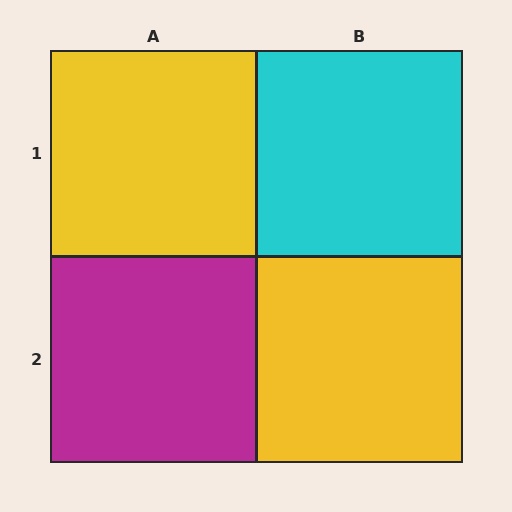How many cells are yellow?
2 cells are yellow.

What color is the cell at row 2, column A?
Magenta.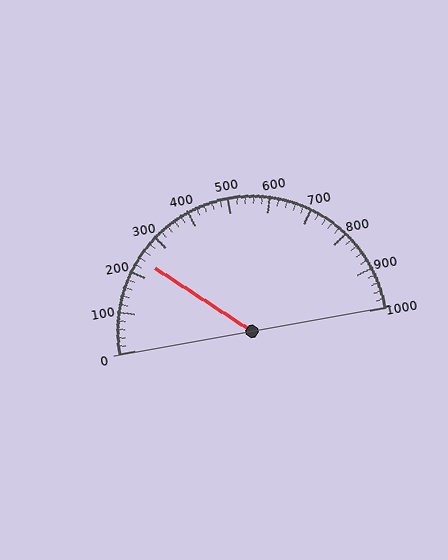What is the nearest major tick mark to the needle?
The nearest major tick mark is 200.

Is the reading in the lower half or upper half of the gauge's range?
The reading is in the lower half of the range (0 to 1000).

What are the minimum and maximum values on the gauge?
The gauge ranges from 0 to 1000.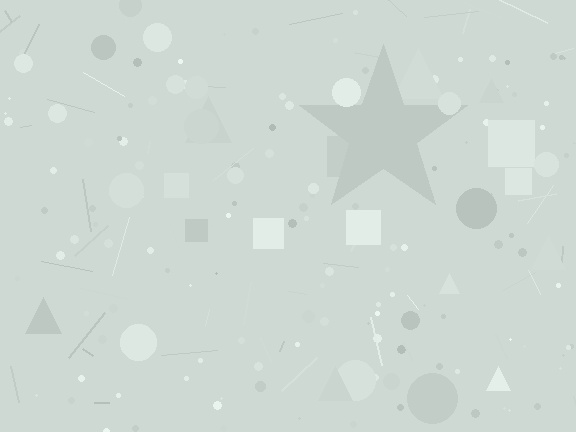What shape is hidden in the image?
A star is hidden in the image.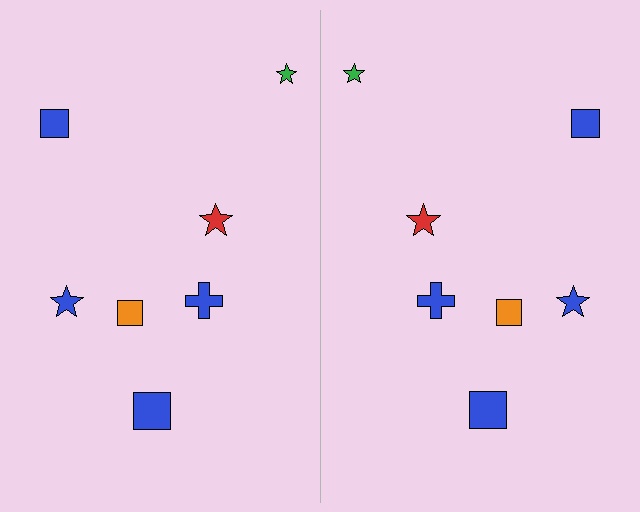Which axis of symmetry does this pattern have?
The pattern has a vertical axis of symmetry running through the center of the image.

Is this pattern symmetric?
Yes, this pattern has bilateral (reflection) symmetry.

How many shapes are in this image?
There are 14 shapes in this image.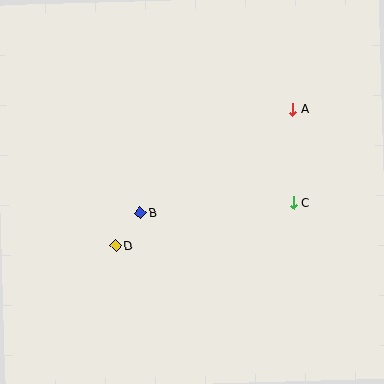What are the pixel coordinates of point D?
Point D is at (116, 246).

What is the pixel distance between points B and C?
The distance between B and C is 154 pixels.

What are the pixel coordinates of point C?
Point C is at (294, 203).